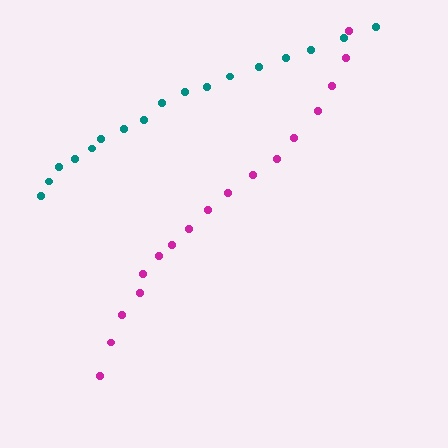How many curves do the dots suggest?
There are 2 distinct paths.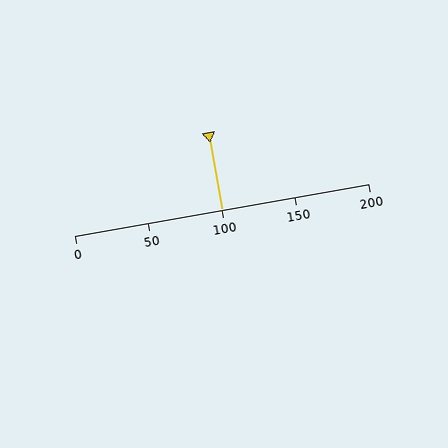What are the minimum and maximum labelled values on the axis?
The axis runs from 0 to 200.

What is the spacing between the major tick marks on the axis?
The major ticks are spaced 50 apart.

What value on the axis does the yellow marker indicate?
The marker indicates approximately 100.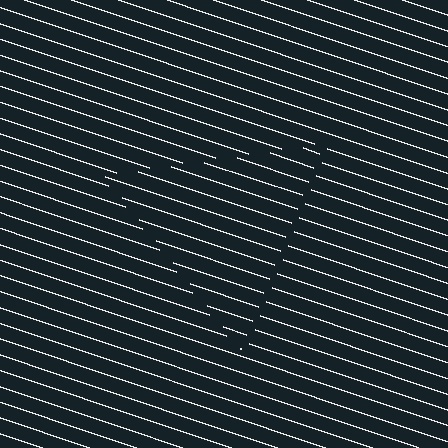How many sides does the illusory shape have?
3 sides — the line-ends trace a triangle.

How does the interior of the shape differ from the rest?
The interior of the shape contains the same grating, shifted by half a period — the contour is defined by the phase discontinuity where line-ends from the inner and outer gratings abut.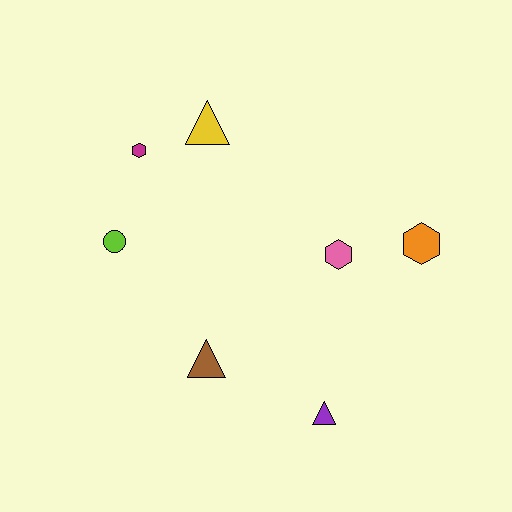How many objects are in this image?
There are 7 objects.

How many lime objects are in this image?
There is 1 lime object.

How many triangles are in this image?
There are 3 triangles.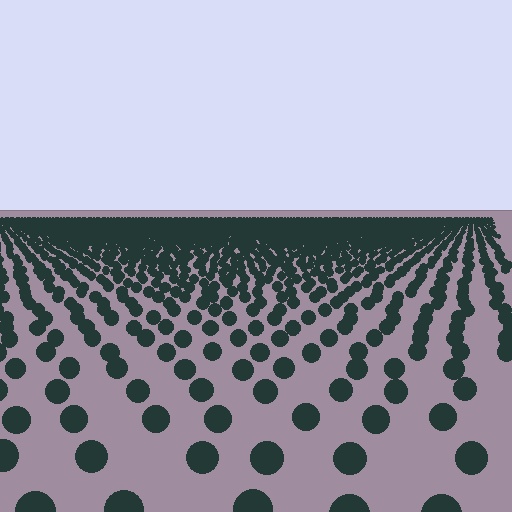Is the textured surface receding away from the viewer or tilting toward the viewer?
The surface is receding away from the viewer. Texture elements get smaller and denser toward the top.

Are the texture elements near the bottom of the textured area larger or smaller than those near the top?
Larger. Near the bottom, elements are closer to the viewer and appear at a bigger on-screen size.